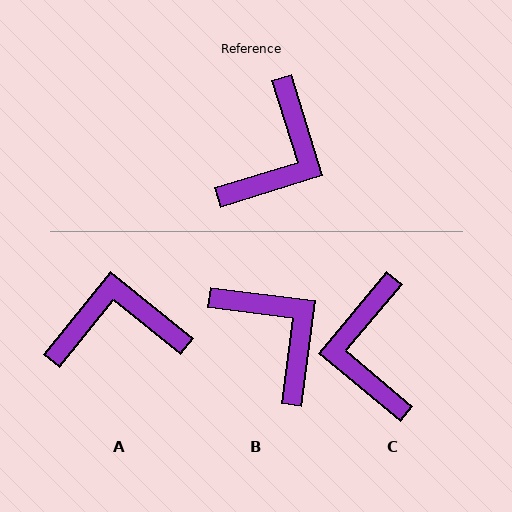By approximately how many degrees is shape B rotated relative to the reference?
Approximately 65 degrees counter-clockwise.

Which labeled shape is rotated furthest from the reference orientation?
C, about 147 degrees away.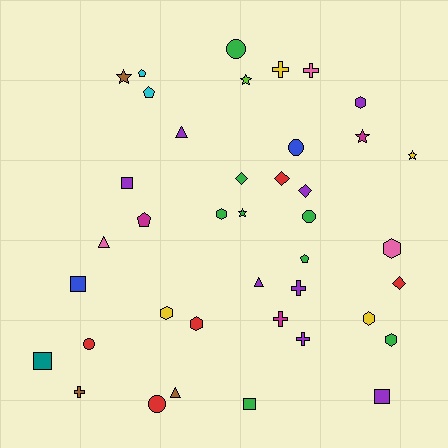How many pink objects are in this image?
There are 3 pink objects.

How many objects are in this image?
There are 40 objects.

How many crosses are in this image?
There are 6 crosses.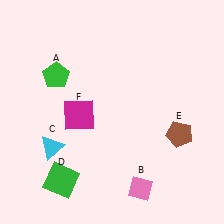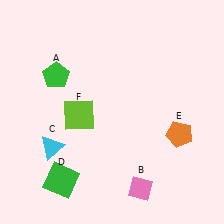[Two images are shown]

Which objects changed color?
E changed from brown to orange. F changed from magenta to lime.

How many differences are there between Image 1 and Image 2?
There are 2 differences between the two images.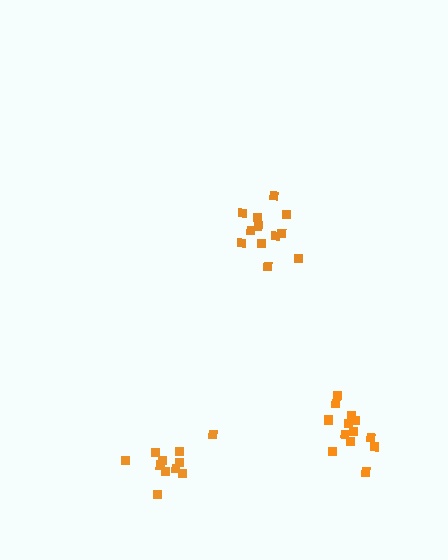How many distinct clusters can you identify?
There are 3 distinct clusters.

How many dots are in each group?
Group 1: 11 dots, Group 2: 12 dots, Group 3: 13 dots (36 total).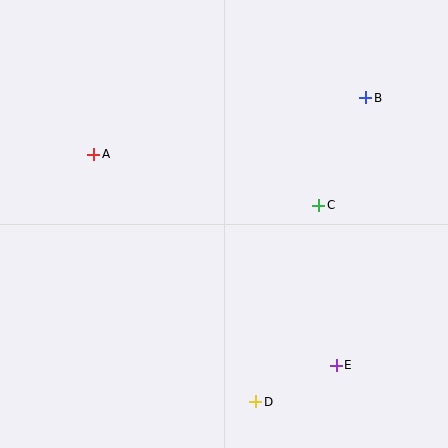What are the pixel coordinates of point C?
Point C is at (319, 205).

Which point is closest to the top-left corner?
Point A is closest to the top-left corner.